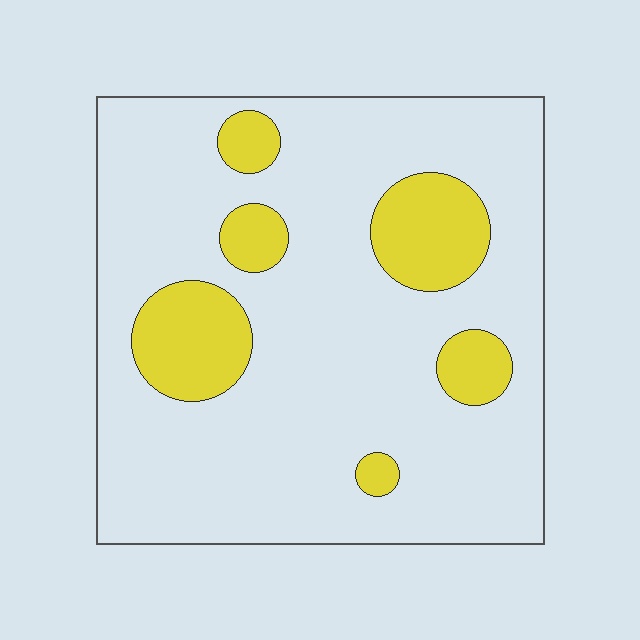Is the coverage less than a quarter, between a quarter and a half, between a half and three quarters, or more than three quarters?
Less than a quarter.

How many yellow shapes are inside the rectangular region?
6.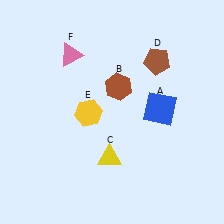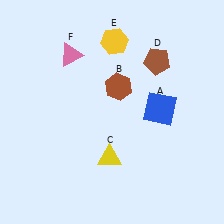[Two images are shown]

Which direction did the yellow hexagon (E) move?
The yellow hexagon (E) moved up.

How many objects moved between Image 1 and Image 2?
1 object moved between the two images.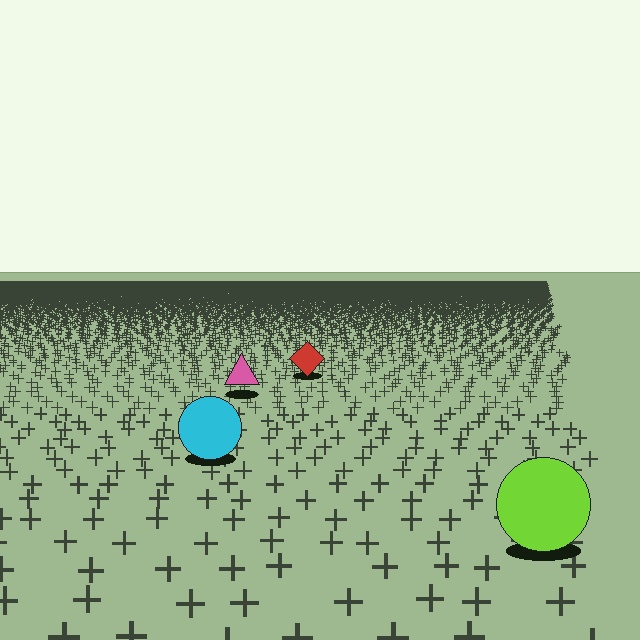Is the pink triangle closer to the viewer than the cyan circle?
No. The cyan circle is closer — you can tell from the texture gradient: the ground texture is coarser near it.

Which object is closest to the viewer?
The lime circle is closest. The texture marks near it are larger and more spread out.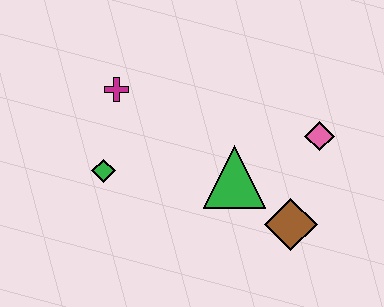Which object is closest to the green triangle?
The brown diamond is closest to the green triangle.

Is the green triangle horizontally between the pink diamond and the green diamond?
Yes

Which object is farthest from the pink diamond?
The green diamond is farthest from the pink diamond.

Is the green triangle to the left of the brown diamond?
Yes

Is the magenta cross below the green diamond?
No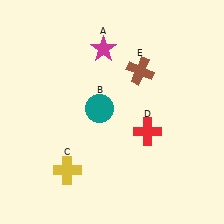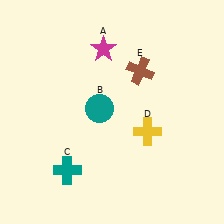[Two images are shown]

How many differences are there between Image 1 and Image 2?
There are 2 differences between the two images.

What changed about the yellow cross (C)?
In Image 1, C is yellow. In Image 2, it changed to teal.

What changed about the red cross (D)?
In Image 1, D is red. In Image 2, it changed to yellow.